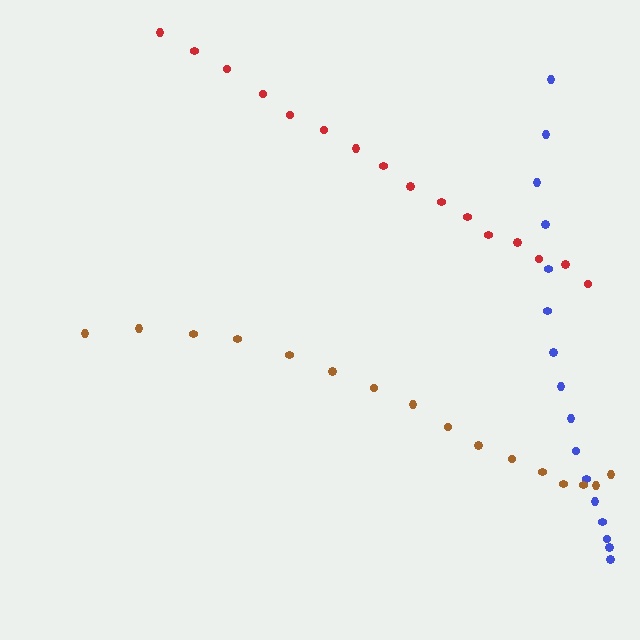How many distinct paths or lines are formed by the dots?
There are 3 distinct paths.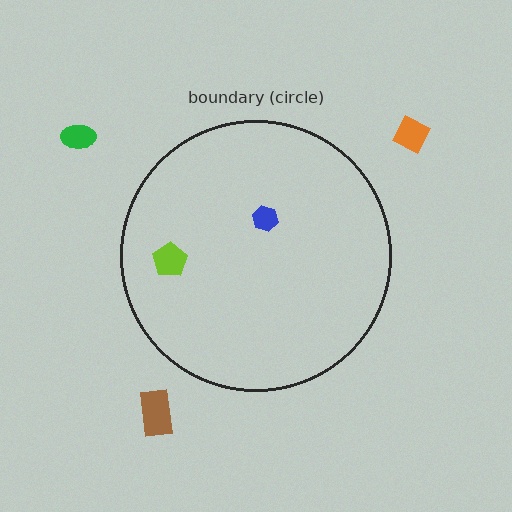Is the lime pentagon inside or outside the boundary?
Inside.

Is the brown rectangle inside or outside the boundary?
Outside.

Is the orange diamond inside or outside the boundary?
Outside.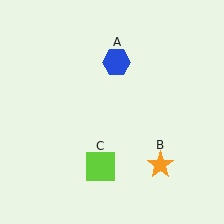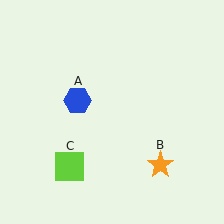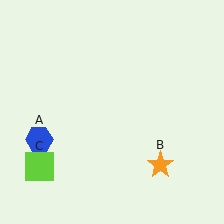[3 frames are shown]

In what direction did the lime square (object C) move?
The lime square (object C) moved left.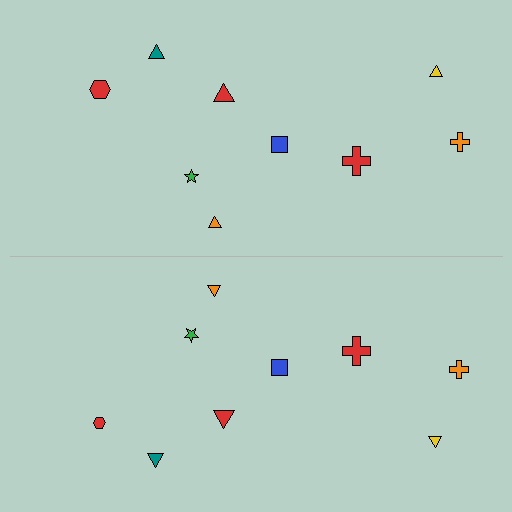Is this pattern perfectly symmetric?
No, the pattern is not perfectly symmetric. The red hexagon on the bottom side has a different size than its mirror counterpart.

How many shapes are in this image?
There are 18 shapes in this image.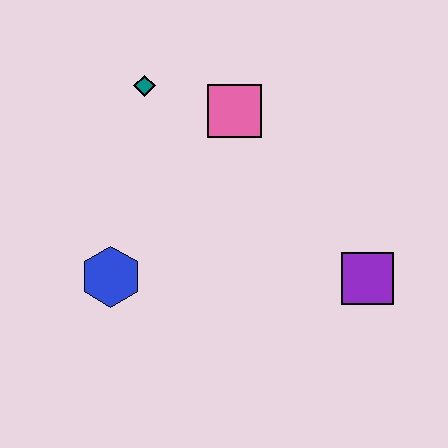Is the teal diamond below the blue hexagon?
No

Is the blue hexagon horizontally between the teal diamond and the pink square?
No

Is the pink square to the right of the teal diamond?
Yes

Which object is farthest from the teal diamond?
The purple square is farthest from the teal diamond.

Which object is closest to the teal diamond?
The pink square is closest to the teal diamond.